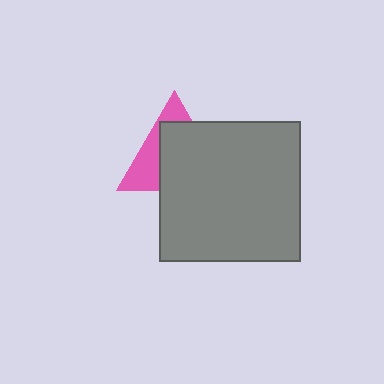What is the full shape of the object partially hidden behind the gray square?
The partially hidden object is a pink triangle.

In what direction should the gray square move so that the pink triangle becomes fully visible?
The gray square should move toward the lower-right. That is the shortest direction to clear the overlap and leave the pink triangle fully visible.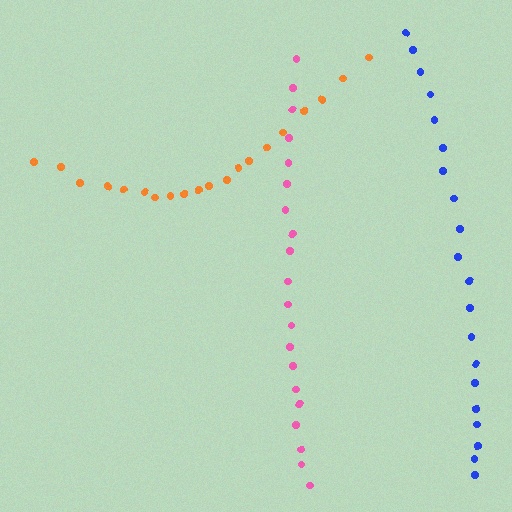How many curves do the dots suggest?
There are 3 distinct paths.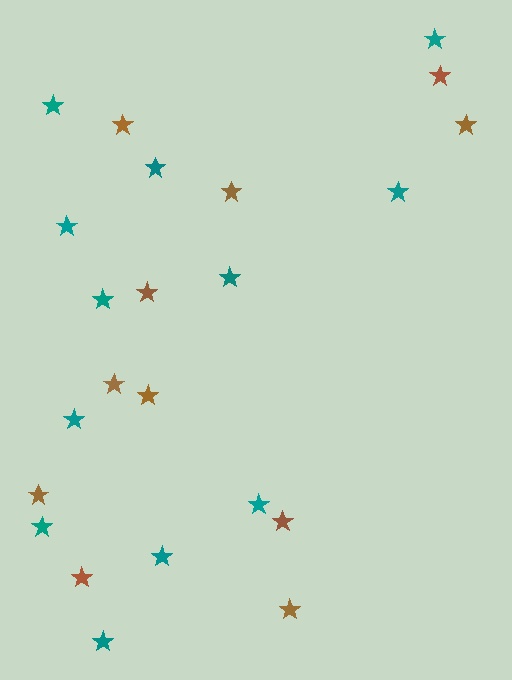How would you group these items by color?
There are 2 groups: one group of brown stars (11) and one group of teal stars (12).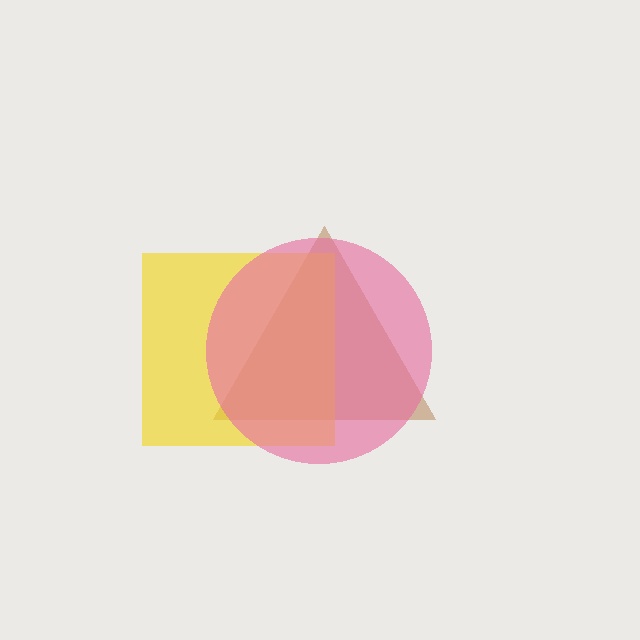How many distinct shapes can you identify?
There are 3 distinct shapes: a brown triangle, a yellow square, a pink circle.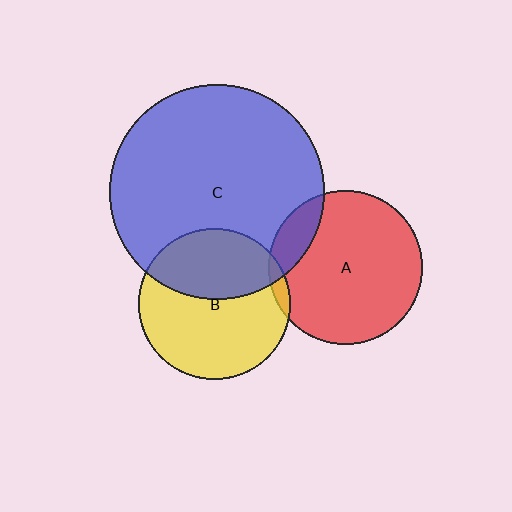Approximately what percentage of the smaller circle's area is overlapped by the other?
Approximately 5%.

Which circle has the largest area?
Circle C (blue).